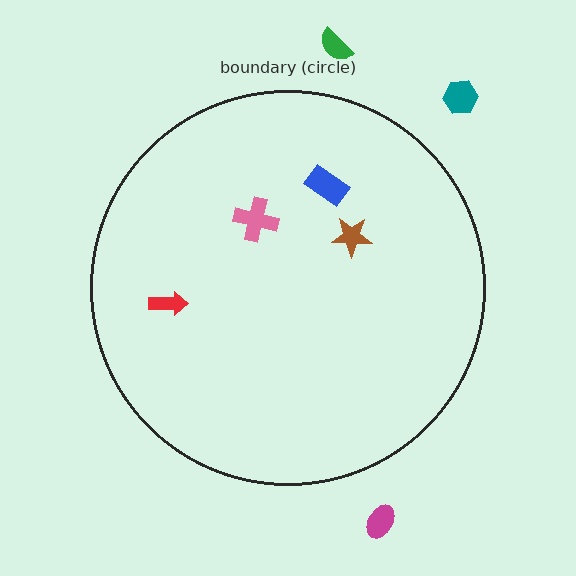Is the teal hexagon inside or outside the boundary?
Outside.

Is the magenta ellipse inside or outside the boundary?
Outside.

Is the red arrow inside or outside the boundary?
Inside.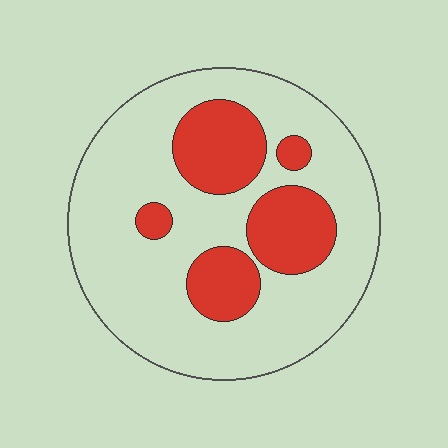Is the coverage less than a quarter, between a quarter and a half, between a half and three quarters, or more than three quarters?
Between a quarter and a half.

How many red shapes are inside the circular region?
5.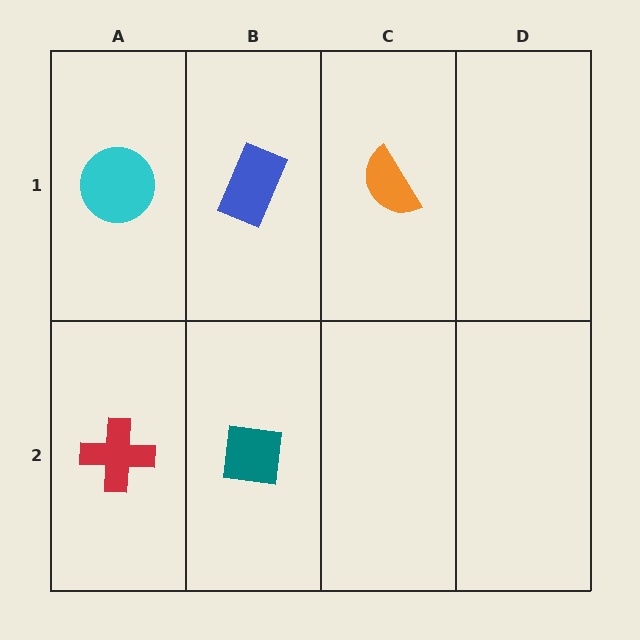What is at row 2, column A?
A red cross.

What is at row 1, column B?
A blue rectangle.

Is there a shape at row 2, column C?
No, that cell is empty.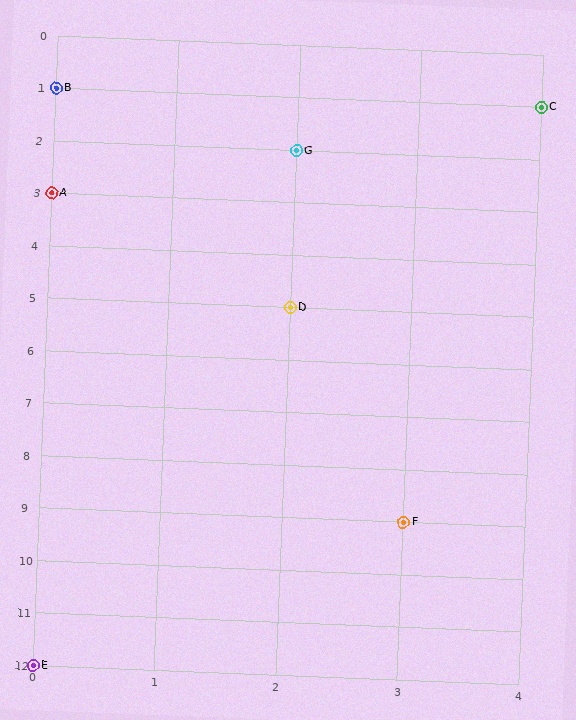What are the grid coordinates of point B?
Point B is at grid coordinates (0, 1).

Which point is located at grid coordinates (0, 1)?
Point B is at (0, 1).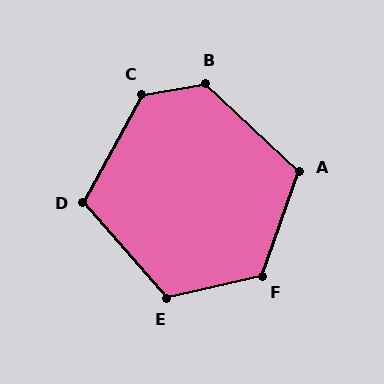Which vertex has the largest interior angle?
C, at approximately 129 degrees.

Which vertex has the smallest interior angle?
D, at approximately 111 degrees.